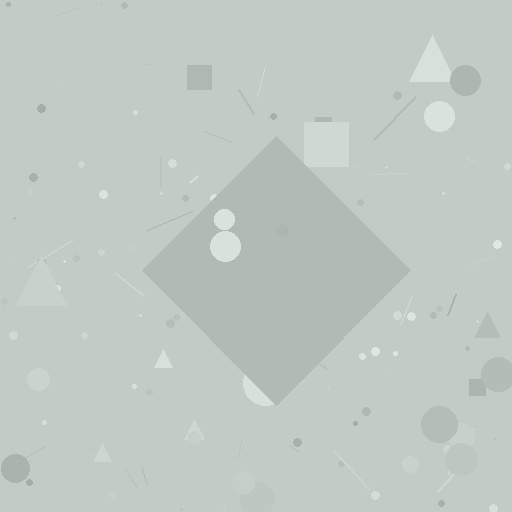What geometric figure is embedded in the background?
A diamond is embedded in the background.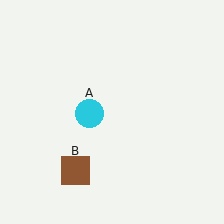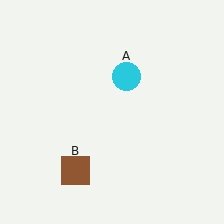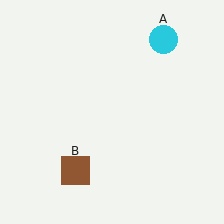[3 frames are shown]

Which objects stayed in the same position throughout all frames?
Brown square (object B) remained stationary.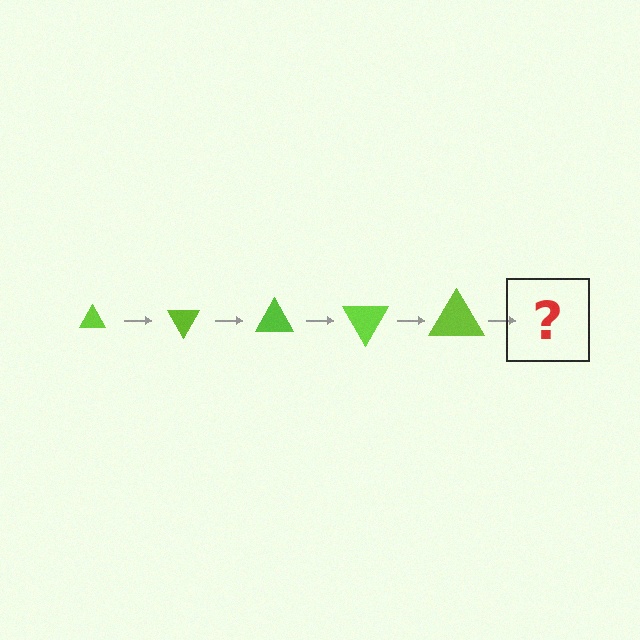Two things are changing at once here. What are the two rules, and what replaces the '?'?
The two rules are that the triangle grows larger each step and it rotates 60 degrees each step. The '?' should be a triangle, larger than the previous one and rotated 300 degrees from the start.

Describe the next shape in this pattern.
It should be a triangle, larger than the previous one and rotated 300 degrees from the start.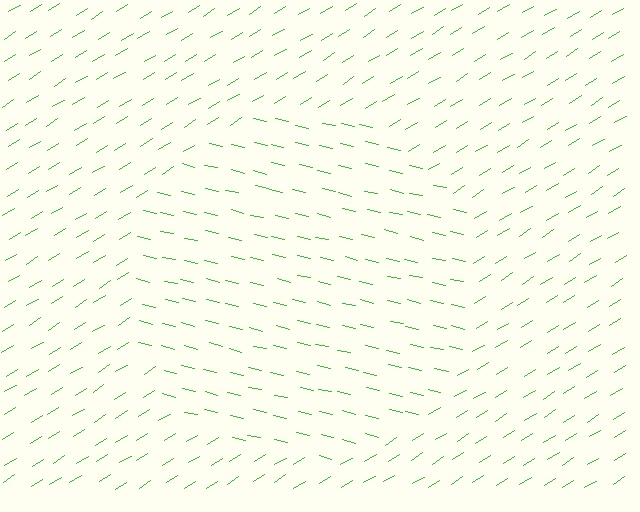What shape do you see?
I see a circle.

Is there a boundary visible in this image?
Yes, there is a texture boundary formed by a change in line orientation.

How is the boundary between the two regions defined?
The boundary is defined purely by a change in line orientation (approximately 45 degrees difference). All lines are the same color and thickness.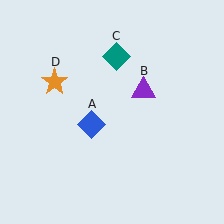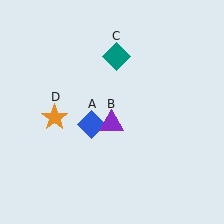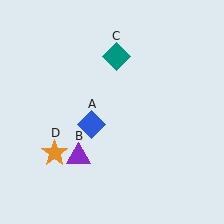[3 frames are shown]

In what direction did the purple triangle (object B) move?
The purple triangle (object B) moved down and to the left.